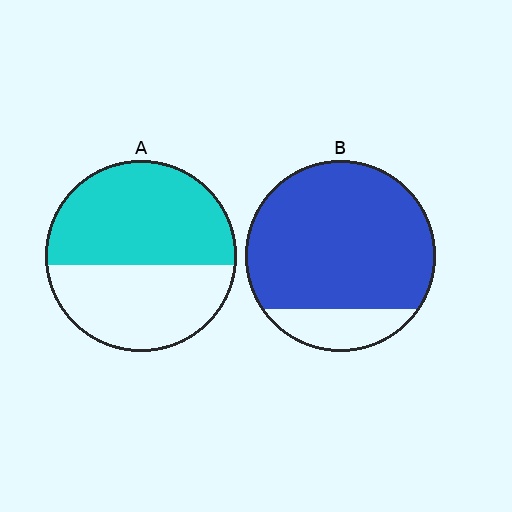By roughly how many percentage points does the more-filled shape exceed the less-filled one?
By roughly 25 percentage points (B over A).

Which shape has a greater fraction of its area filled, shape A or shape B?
Shape B.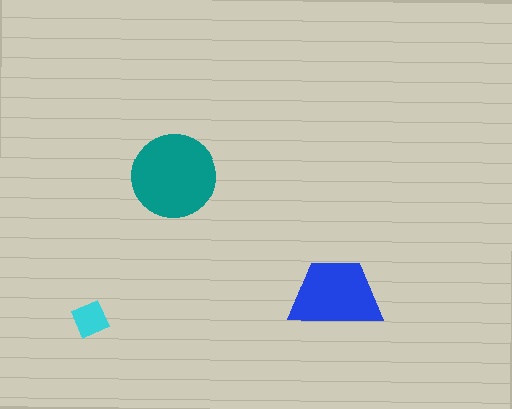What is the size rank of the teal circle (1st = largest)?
1st.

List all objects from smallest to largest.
The cyan square, the blue trapezoid, the teal circle.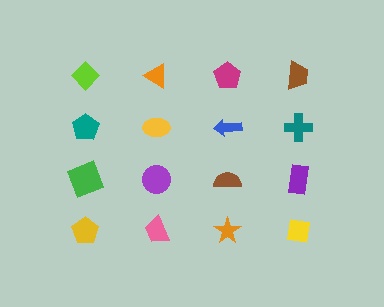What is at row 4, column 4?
A yellow square.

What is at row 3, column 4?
A purple rectangle.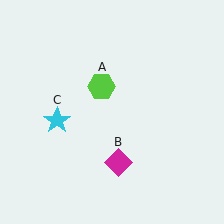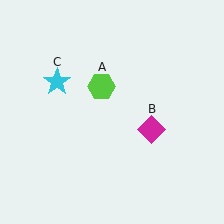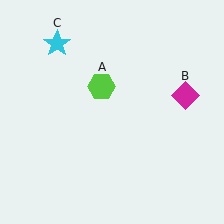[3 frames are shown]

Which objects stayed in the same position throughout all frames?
Lime hexagon (object A) remained stationary.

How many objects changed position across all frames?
2 objects changed position: magenta diamond (object B), cyan star (object C).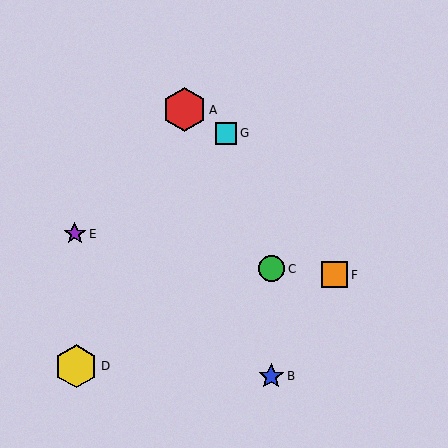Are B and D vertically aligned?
No, B is at x≈271 and D is at x≈76.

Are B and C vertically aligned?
Yes, both are at x≈271.